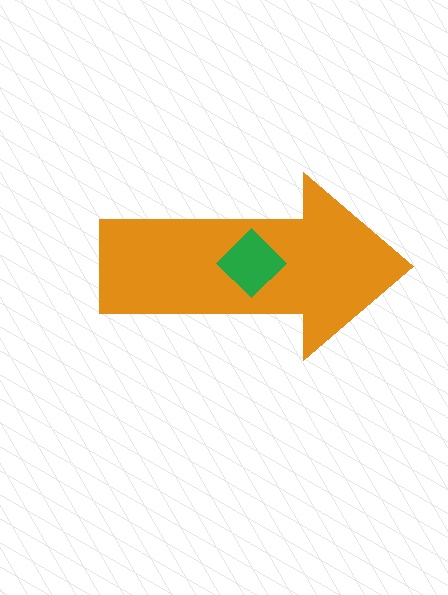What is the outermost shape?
The orange arrow.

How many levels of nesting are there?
2.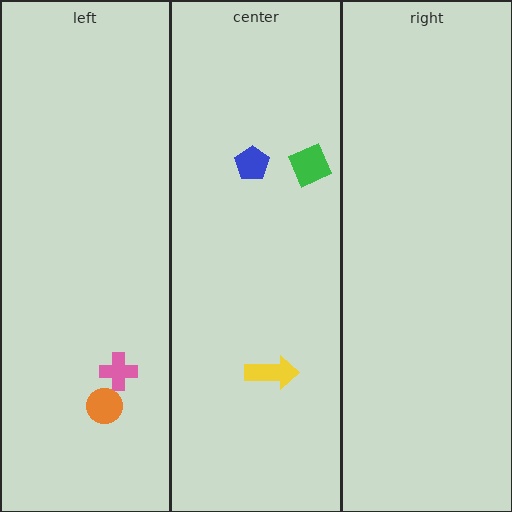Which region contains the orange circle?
The left region.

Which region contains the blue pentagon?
The center region.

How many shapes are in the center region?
3.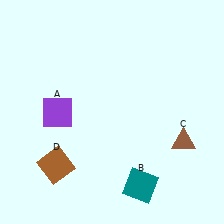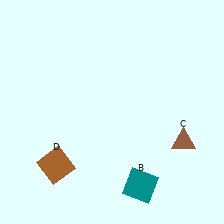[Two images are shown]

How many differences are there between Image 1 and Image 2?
There is 1 difference between the two images.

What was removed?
The purple square (A) was removed in Image 2.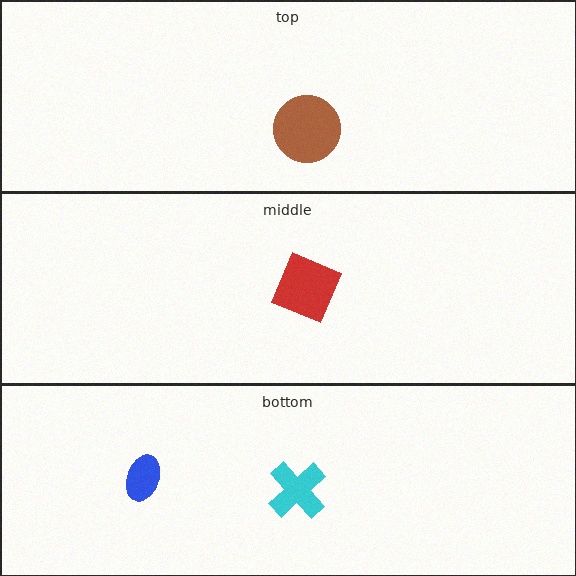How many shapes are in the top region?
1.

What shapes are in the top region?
The brown circle.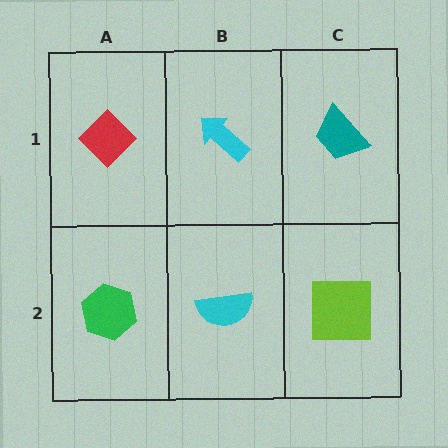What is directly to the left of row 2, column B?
A green hexagon.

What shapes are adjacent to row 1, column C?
A lime square (row 2, column C), a cyan arrow (row 1, column B).